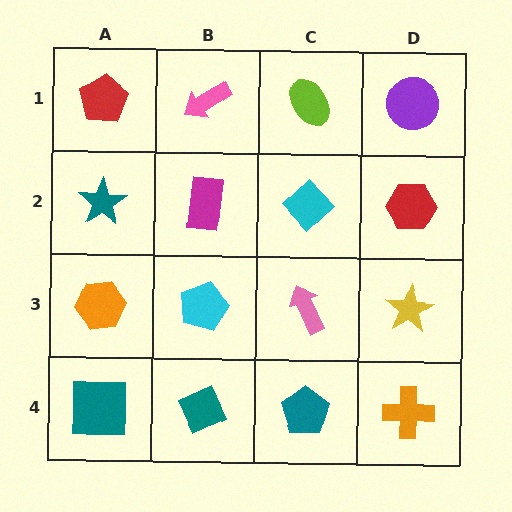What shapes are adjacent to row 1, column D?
A red hexagon (row 2, column D), a lime ellipse (row 1, column C).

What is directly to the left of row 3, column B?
An orange hexagon.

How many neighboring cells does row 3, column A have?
3.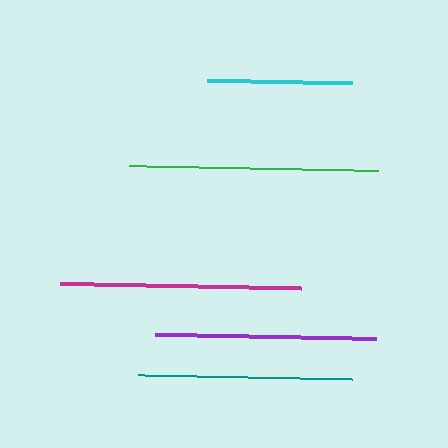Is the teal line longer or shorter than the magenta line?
The magenta line is longer than the teal line.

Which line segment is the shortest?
The cyan line is the shortest at approximately 145 pixels.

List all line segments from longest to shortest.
From longest to shortest: green, magenta, purple, teal, cyan.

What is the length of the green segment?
The green segment is approximately 249 pixels long.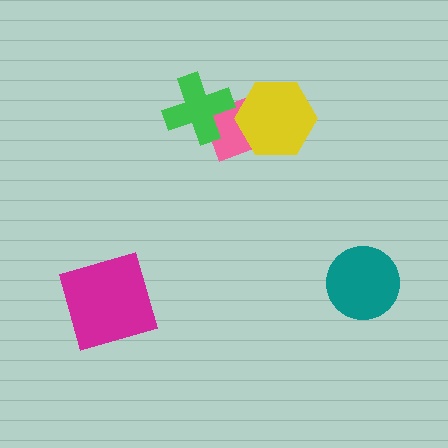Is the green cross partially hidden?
No, no other shape covers it.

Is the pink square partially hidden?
Yes, it is partially covered by another shape.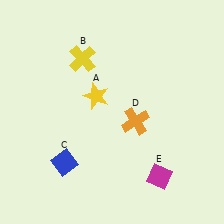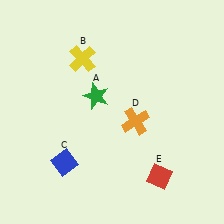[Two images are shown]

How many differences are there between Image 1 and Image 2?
There are 2 differences between the two images.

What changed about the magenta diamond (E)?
In Image 1, E is magenta. In Image 2, it changed to red.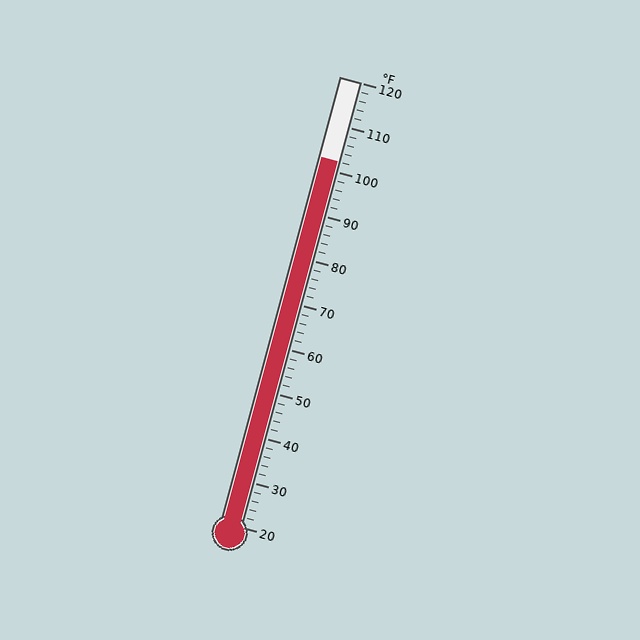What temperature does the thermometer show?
The thermometer shows approximately 102°F.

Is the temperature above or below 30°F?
The temperature is above 30°F.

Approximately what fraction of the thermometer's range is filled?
The thermometer is filled to approximately 80% of its range.